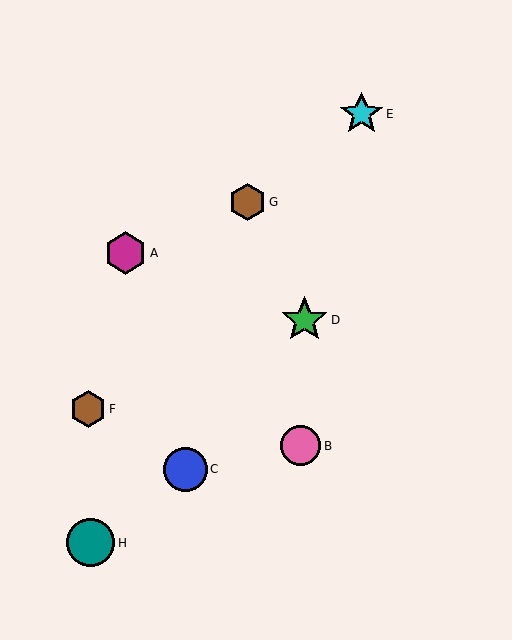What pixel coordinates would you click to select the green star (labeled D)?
Click at (304, 320) to select the green star D.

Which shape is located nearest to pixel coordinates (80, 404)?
The brown hexagon (labeled F) at (88, 409) is nearest to that location.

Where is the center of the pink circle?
The center of the pink circle is at (301, 446).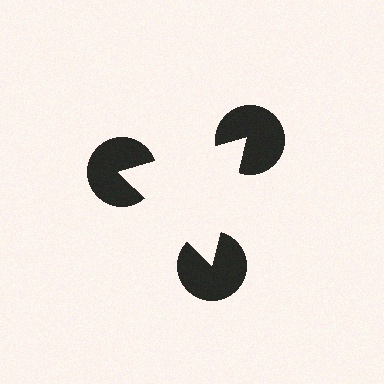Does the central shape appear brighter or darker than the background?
It typically appears slightly brighter than the background, even though no actual brightness change is drawn.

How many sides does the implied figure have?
3 sides.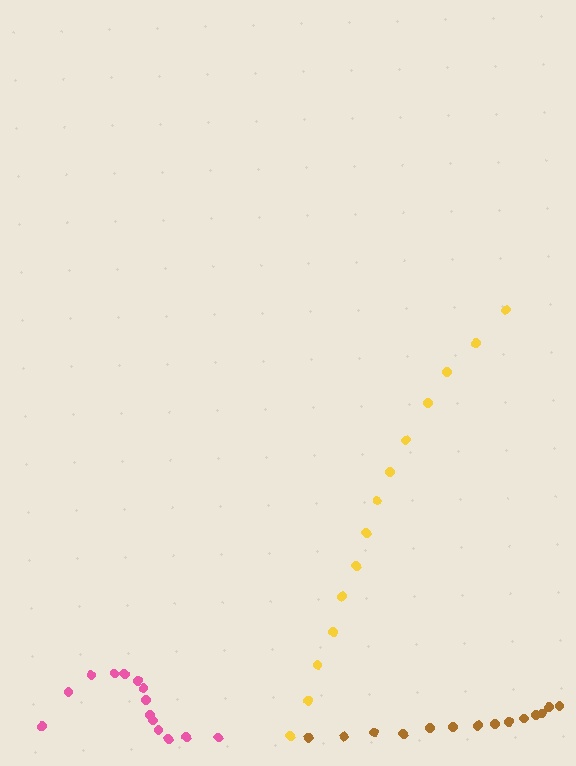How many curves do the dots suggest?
There are 3 distinct paths.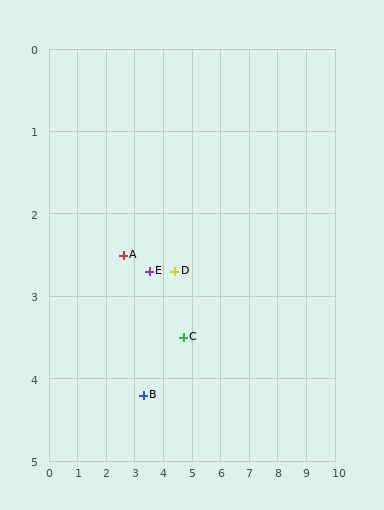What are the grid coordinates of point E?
Point E is at approximately (3.5, 2.7).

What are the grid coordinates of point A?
Point A is at approximately (2.6, 2.5).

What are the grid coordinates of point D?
Point D is at approximately (4.4, 2.7).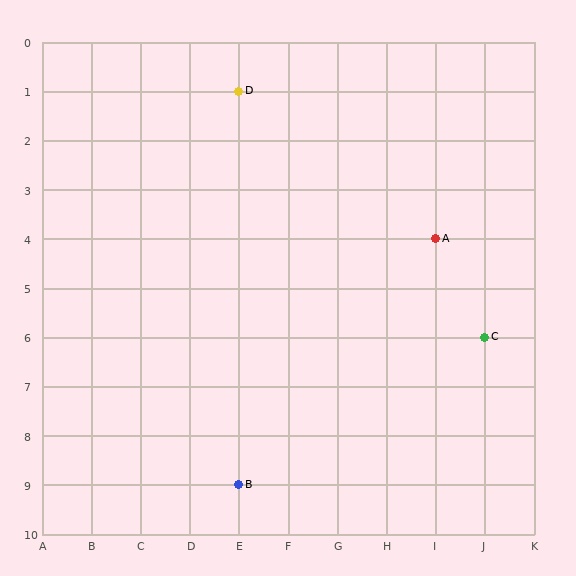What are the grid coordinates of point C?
Point C is at grid coordinates (J, 6).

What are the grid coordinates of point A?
Point A is at grid coordinates (I, 4).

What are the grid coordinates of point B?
Point B is at grid coordinates (E, 9).